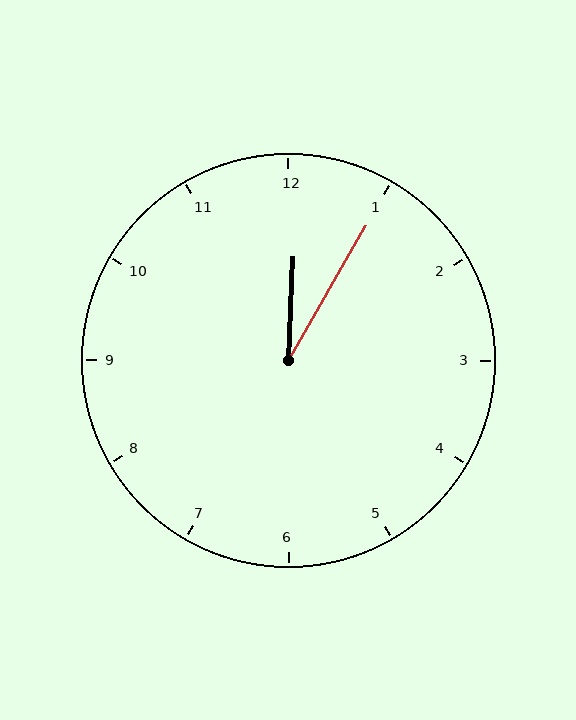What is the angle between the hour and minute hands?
Approximately 28 degrees.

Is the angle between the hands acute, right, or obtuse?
It is acute.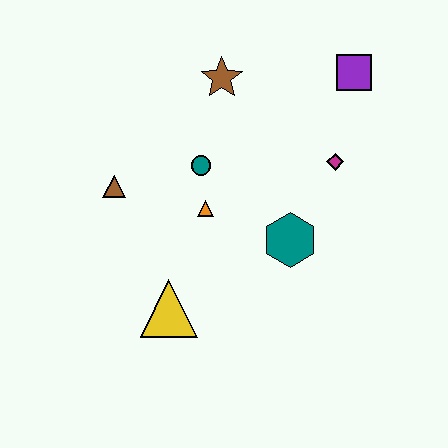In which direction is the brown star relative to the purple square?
The brown star is to the left of the purple square.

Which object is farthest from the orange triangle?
The purple square is farthest from the orange triangle.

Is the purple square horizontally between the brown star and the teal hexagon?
No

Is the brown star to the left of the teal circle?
No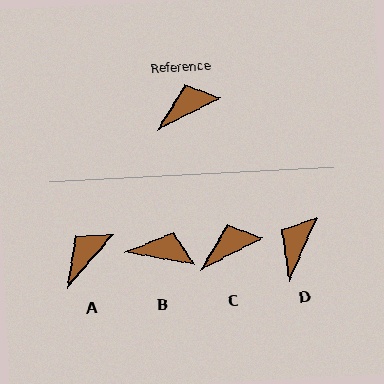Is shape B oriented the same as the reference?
No, it is off by about 38 degrees.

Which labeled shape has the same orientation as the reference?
C.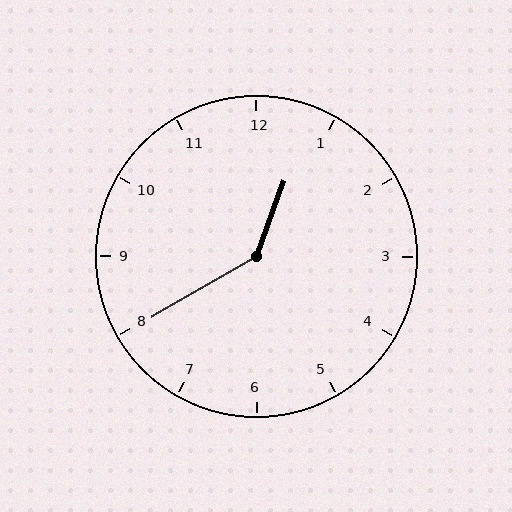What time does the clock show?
12:40.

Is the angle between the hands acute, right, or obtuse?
It is obtuse.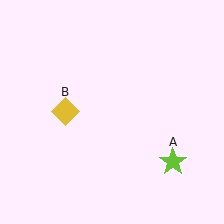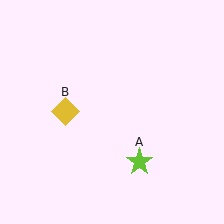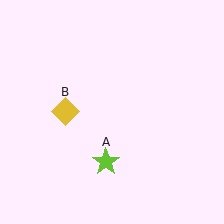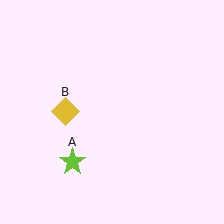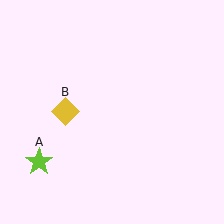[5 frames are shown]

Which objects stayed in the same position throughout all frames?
Yellow diamond (object B) remained stationary.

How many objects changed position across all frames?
1 object changed position: lime star (object A).